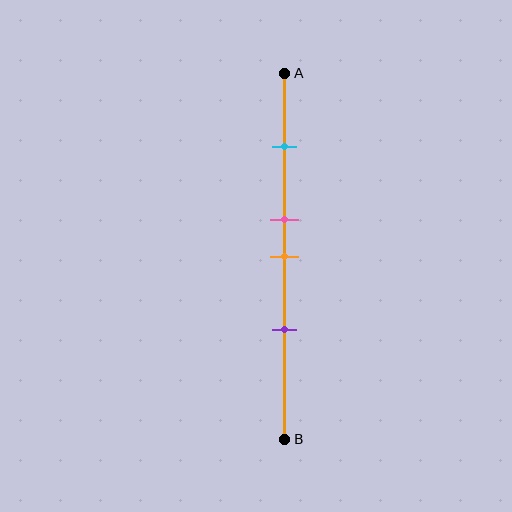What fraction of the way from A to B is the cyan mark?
The cyan mark is approximately 20% (0.2) of the way from A to B.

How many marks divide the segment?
There are 4 marks dividing the segment.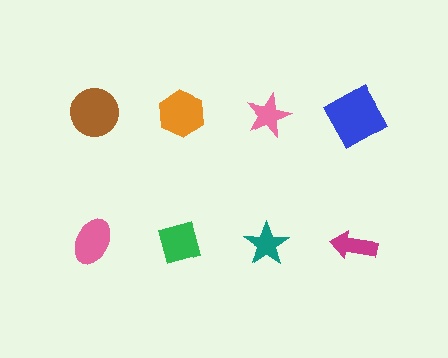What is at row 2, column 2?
A green square.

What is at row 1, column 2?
An orange hexagon.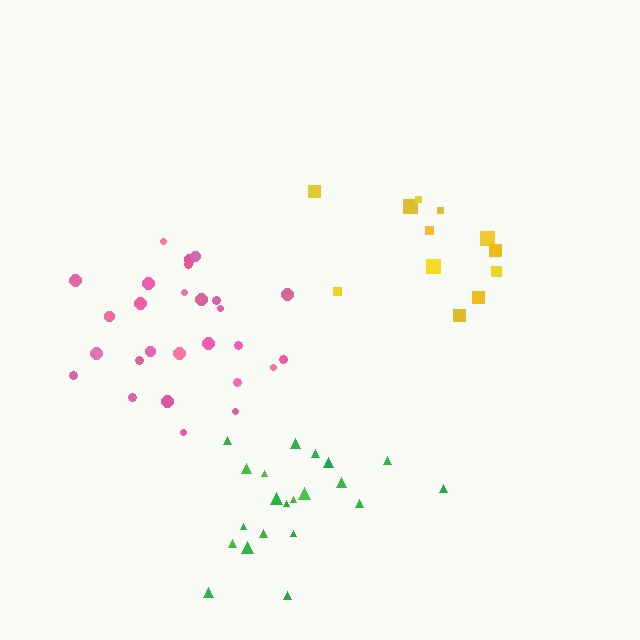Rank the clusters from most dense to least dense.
green, pink, yellow.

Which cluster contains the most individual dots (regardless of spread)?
Pink (27).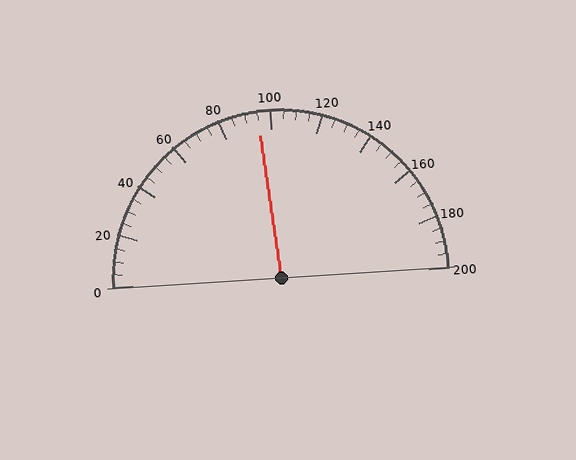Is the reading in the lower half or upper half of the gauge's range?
The reading is in the lower half of the range (0 to 200).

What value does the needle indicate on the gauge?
The needle indicates approximately 95.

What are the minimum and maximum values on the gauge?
The gauge ranges from 0 to 200.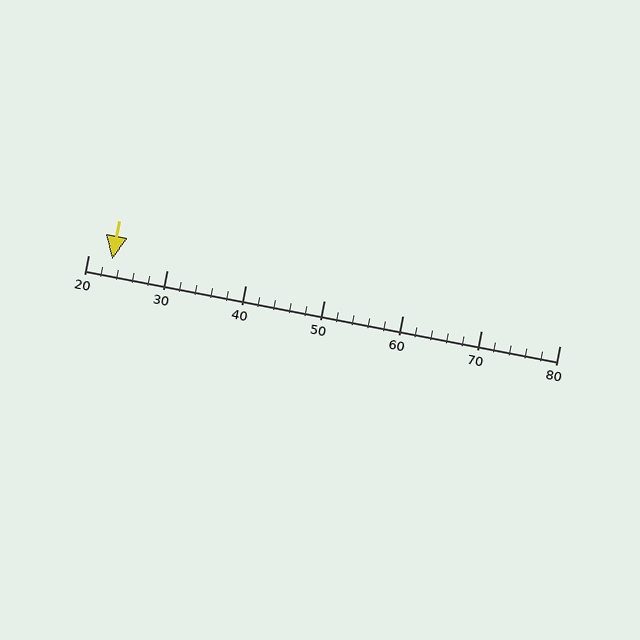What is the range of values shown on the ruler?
The ruler shows values from 20 to 80.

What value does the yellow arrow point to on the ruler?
The yellow arrow points to approximately 23.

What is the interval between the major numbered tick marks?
The major tick marks are spaced 10 units apart.